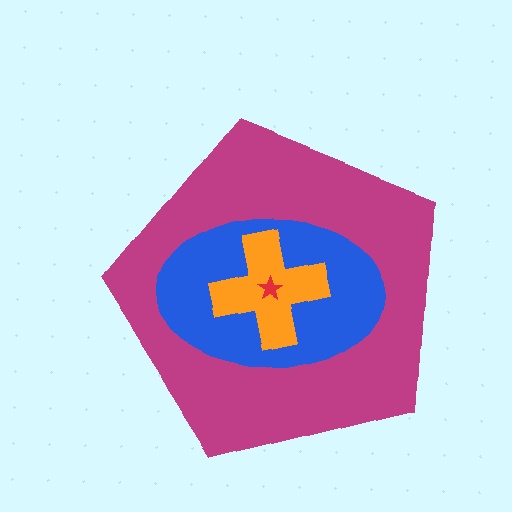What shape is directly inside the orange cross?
The red star.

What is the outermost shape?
The magenta pentagon.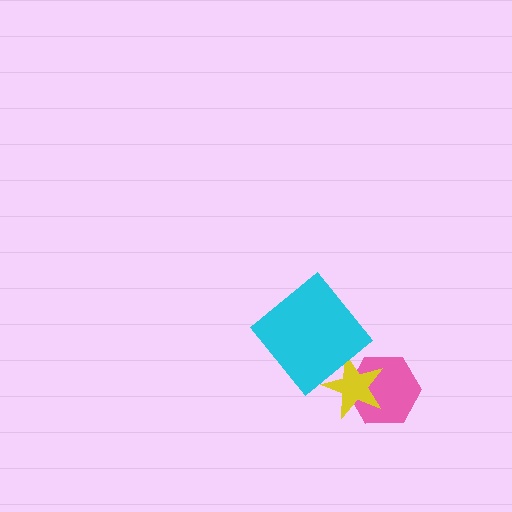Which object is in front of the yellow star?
The cyan diamond is in front of the yellow star.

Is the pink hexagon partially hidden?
Yes, it is partially covered by another shape.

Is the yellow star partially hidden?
Yes, it is partially covered by another shape.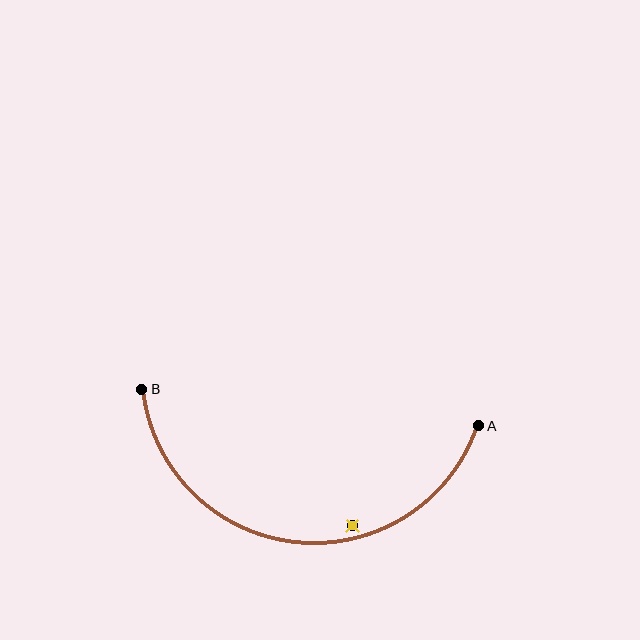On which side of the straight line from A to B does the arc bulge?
The arc bulges below the straight line connecting A and B.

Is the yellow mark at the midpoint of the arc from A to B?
No — the yellow mark does not lie on the arc at all. It sits slightly inside the curve.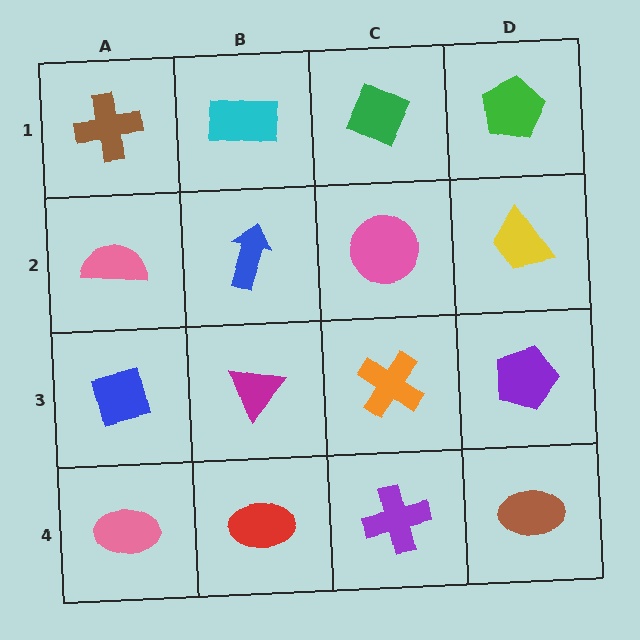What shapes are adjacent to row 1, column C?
A pink circle (row 2, column C), a cyan rectangle (row 1, column B), a green pentagon (row 1, column D).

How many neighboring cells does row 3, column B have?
4.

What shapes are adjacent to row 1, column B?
A blue arrow (row 2, column B), a brown cross (row 1, column A), a green diamond (row 1, column C).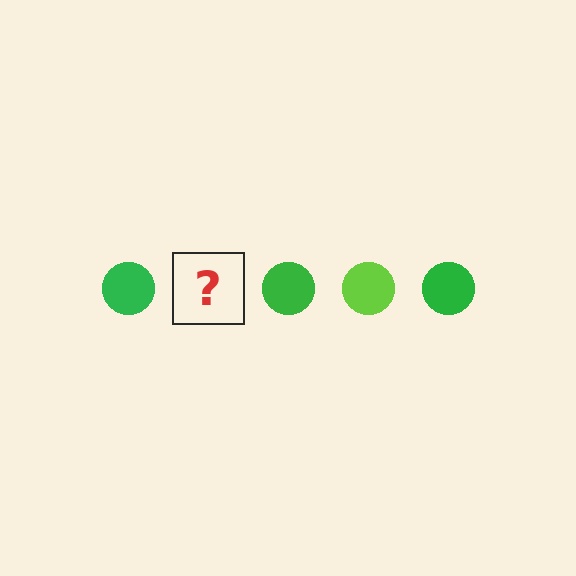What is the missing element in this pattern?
The missing element is a lime circle.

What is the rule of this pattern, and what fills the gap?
The rule is that the pattern cycles through green, lime circles. The gap should be filled with a lime circle.